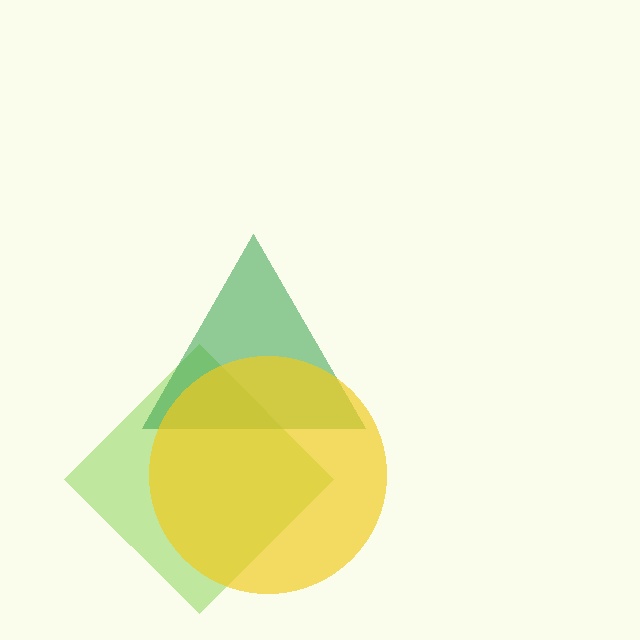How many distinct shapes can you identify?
There are 3 distinct shapes: a lime diamond, a green triangle, a yellow circle.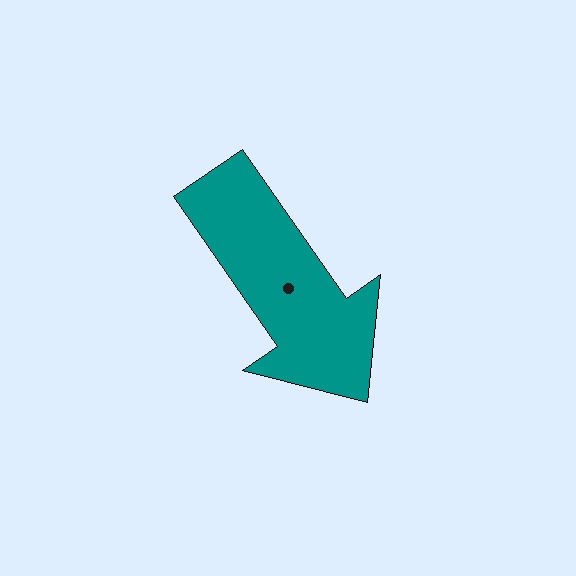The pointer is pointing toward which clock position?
Roughly 5 o'clock.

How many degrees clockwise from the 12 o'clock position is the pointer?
Approximately 145 degrees.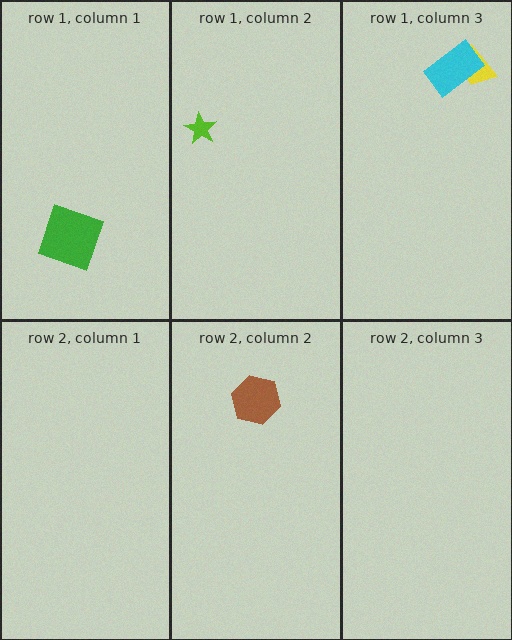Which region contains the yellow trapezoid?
The row 1, column 3 region.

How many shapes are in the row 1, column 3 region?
2.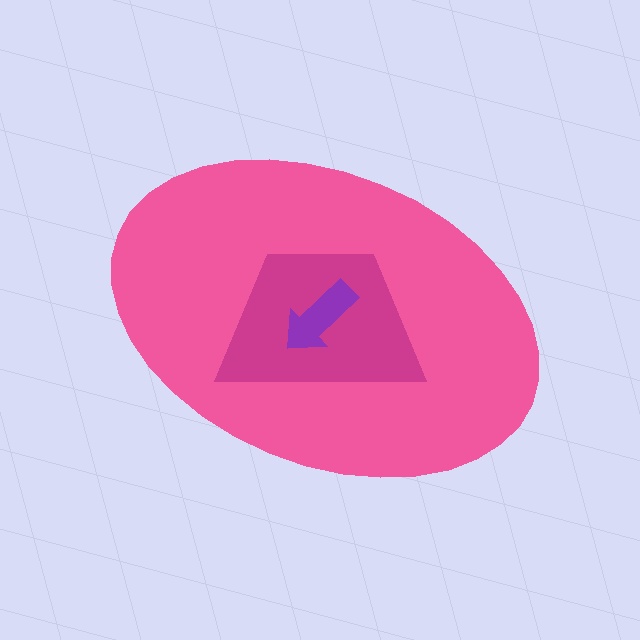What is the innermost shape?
The purple arrow.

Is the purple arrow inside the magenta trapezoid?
Yes.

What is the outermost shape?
The pink ellipse.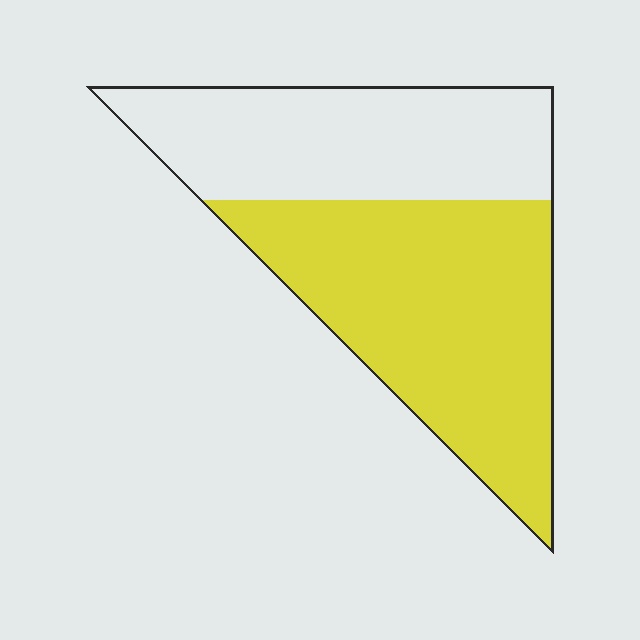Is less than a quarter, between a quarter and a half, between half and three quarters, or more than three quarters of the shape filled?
Between half and three quarters.